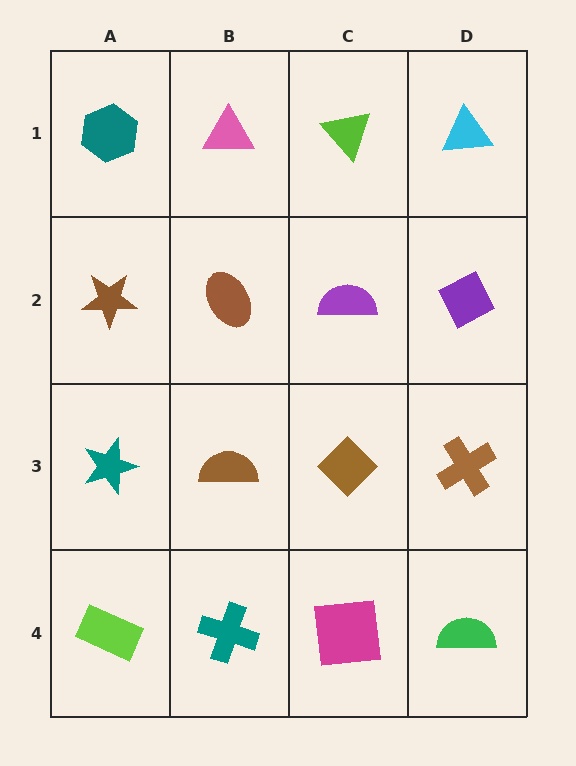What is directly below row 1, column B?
A brown ellipse.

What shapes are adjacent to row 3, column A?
A brown star (row 2, column A), a lime rectangle (row 4, column A), a brown semicircle (row 3, column B).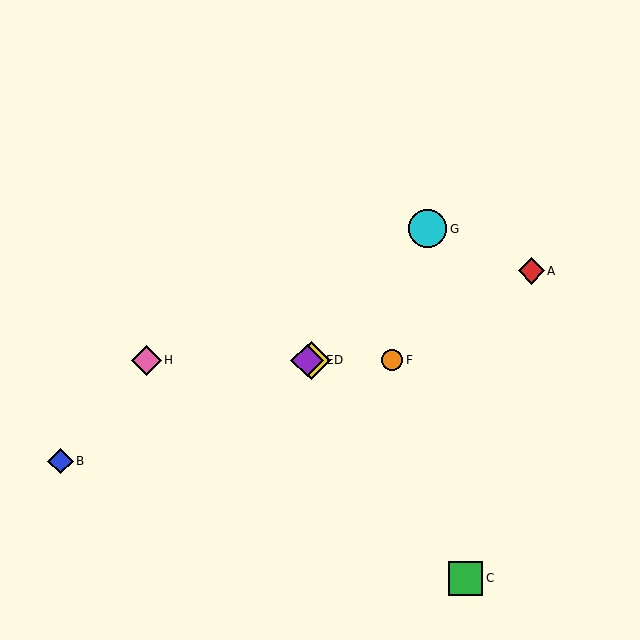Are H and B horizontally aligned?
No, H is at y≈360 and B is at y≈461.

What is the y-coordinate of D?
Object D is at y≈360.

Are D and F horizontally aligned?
Yes, both are at y≈360.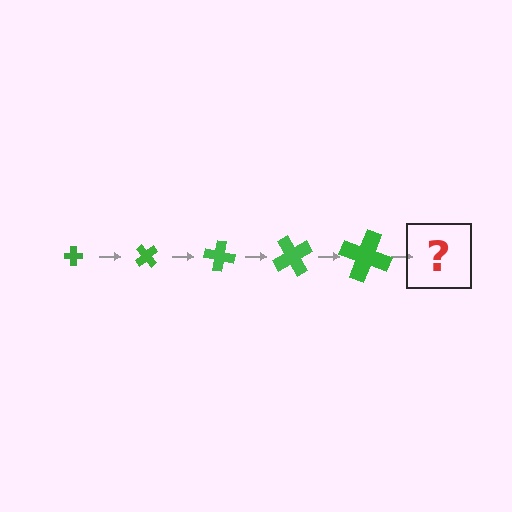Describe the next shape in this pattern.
It should be a cross, larger than the previous one and rotated 250 degrees from the start.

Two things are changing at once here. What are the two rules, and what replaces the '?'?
The two rules are that the cross grows larger each step and it rotates 50 degrees each step. The '?' should be a cross, larger than the previous one and rotated 250 degrees from the start.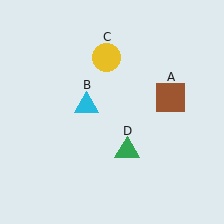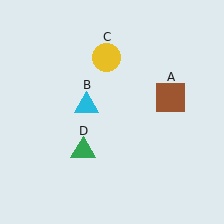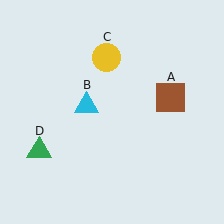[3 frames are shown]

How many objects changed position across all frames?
1 object changed position: green triangle (object D).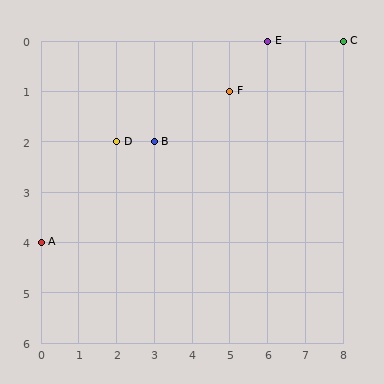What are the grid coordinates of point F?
Point F is at grid coordinates (5, 1).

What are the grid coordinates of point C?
Point C is at grid coordinates (8, 0).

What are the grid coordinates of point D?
Point D is at grid coordinates (2, 2).